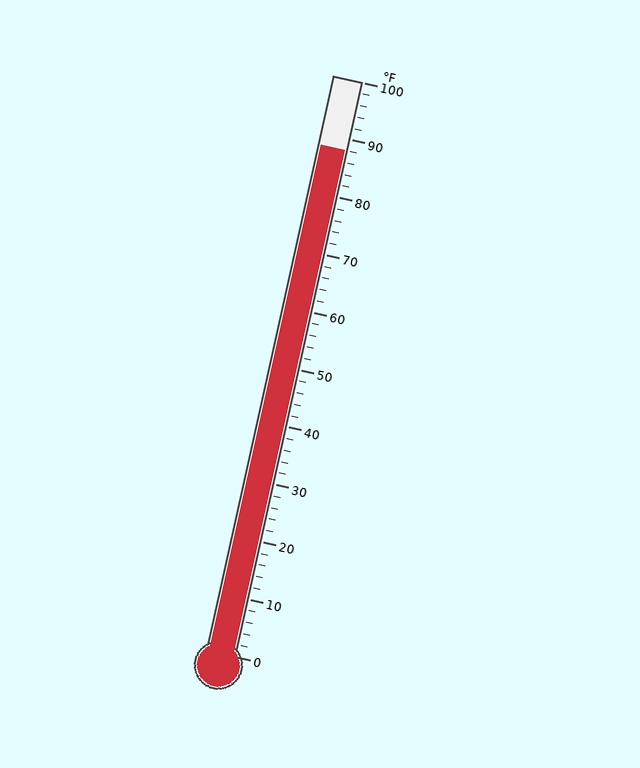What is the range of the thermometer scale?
The thermometer scale ranges from 0°F to 100°F.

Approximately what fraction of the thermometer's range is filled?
The thermometer is filled to approximately 90% of its range.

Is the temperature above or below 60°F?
The temperature is above 60°F.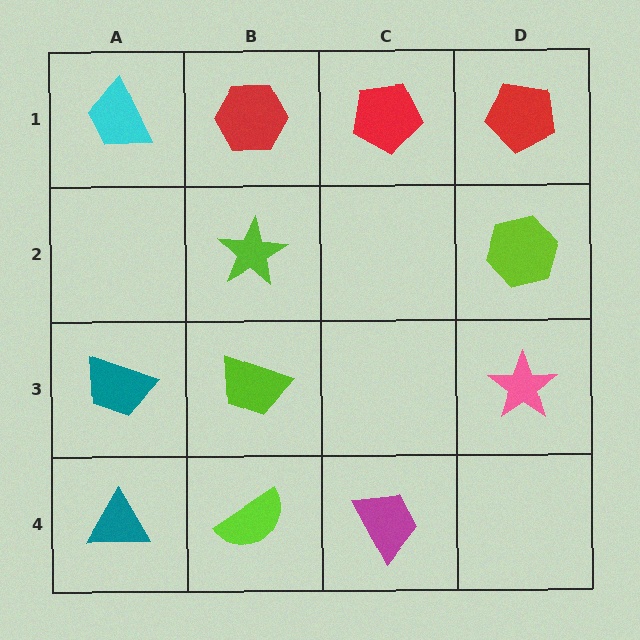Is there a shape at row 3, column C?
No, that cell is empty.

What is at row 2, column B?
A lime star.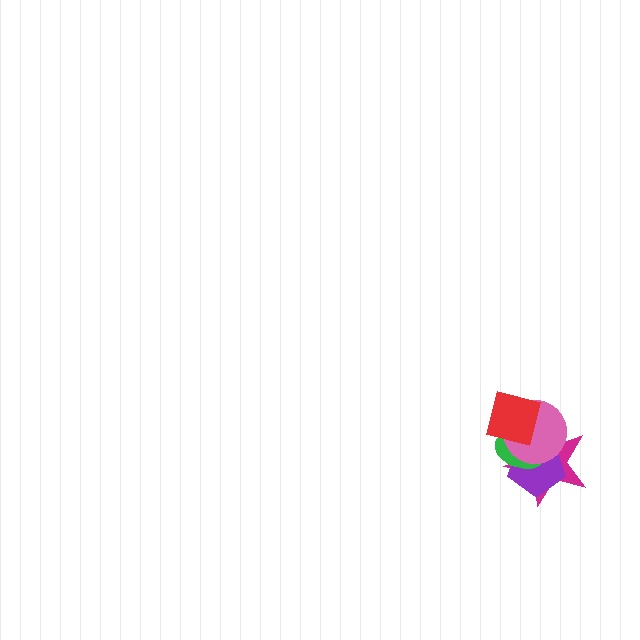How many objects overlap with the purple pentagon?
4 objects overlap with the purple pentagon.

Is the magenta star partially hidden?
Yes, it is partially covered by another shape.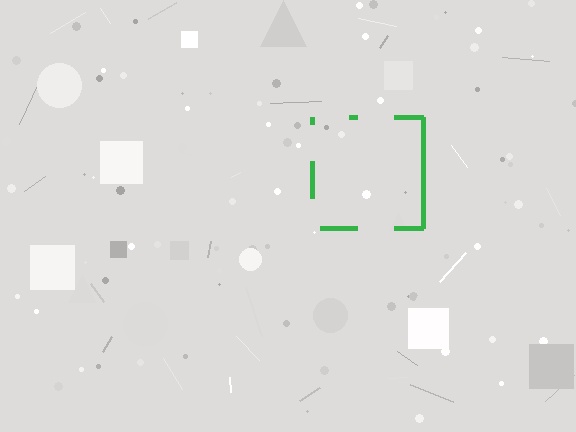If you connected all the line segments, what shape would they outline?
They would outline a square.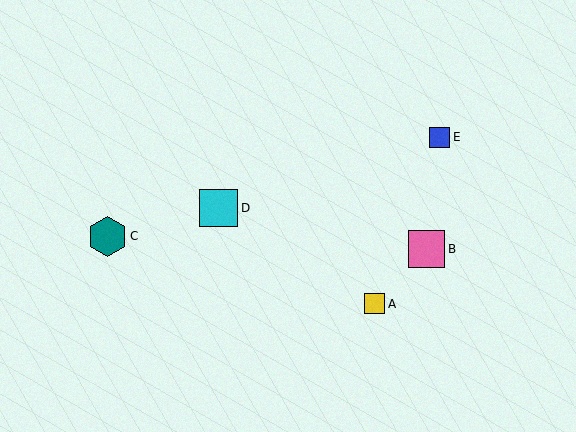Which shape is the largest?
The teal hexagon (labeled C) is the largest.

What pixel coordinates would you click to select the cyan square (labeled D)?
Click at (219, 208) to select the cyan square D.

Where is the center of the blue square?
The center of the blue square is at (440, 137).